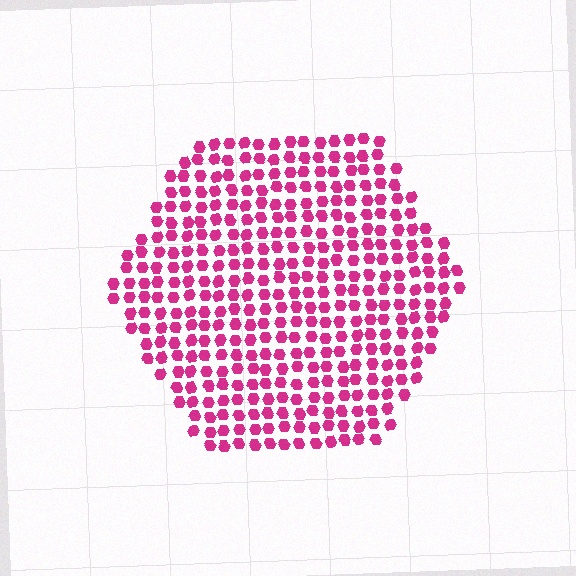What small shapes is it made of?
It is made of small hexagons.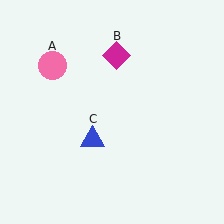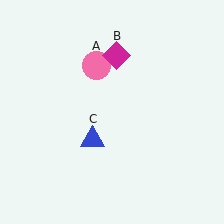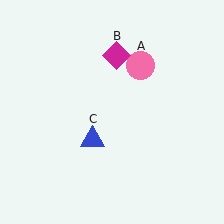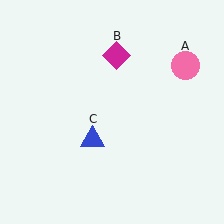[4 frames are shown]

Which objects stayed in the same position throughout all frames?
Magenta diamond (object B) and blue triangle (object C) remained stationary.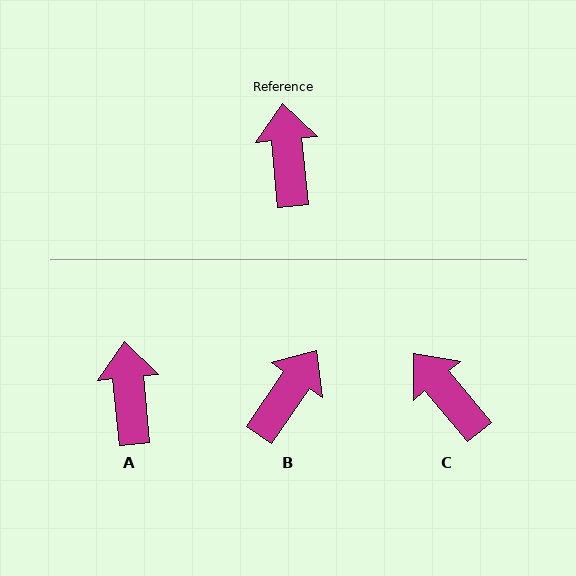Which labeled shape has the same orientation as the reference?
A.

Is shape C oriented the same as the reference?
No, it is off by about 34 degrees.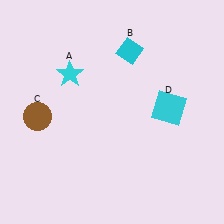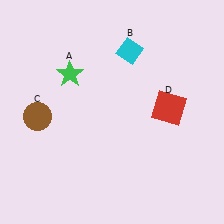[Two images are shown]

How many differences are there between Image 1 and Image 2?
There are 2 differences between the two images.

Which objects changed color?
A changed from cyan to green. D changed from cyan to red.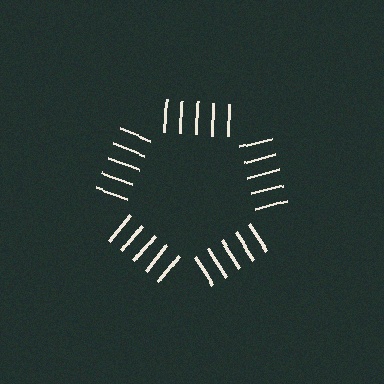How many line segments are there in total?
25 — 5 along each of the 5 edges.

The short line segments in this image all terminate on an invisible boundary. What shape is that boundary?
An illusory pentagon — the line segments terminate on its edges but no continuous stroke is drawn.